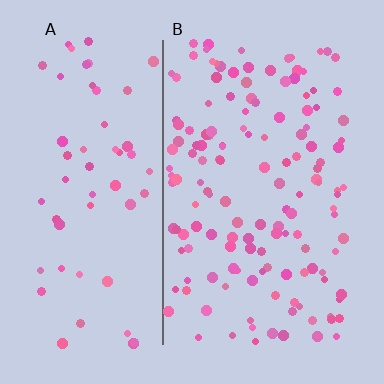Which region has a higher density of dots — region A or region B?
B (the right).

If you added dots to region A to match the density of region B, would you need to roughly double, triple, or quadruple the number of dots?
Approximately double.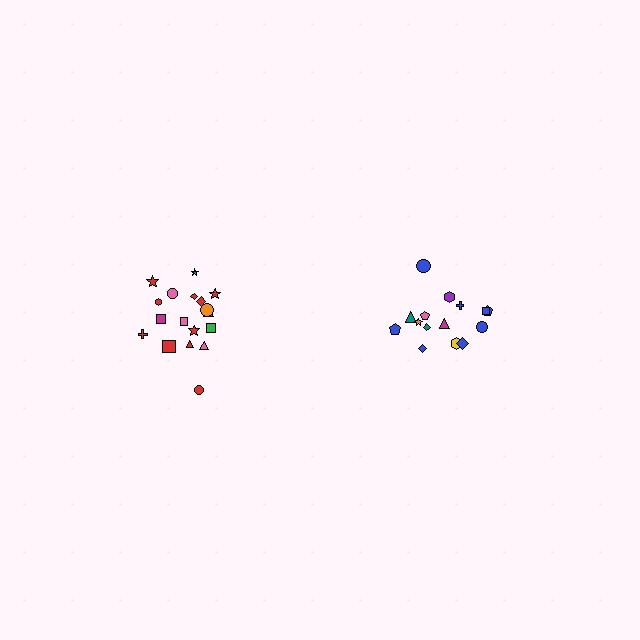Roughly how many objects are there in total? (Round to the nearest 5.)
Roughly 35 objects in total.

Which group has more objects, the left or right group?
The left group.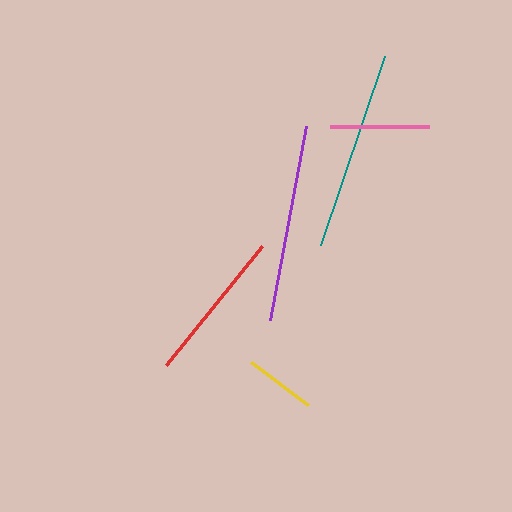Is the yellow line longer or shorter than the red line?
The red line is longer than the yellow line.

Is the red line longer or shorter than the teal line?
The teal line is longer than the red line.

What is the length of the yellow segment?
The yellow segment is approximately 71 pixels long.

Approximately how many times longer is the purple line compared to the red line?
The purple line is approximately 1.3 times the length of the red line.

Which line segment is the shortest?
The yellow line is the shortest at approximately 71 pixels.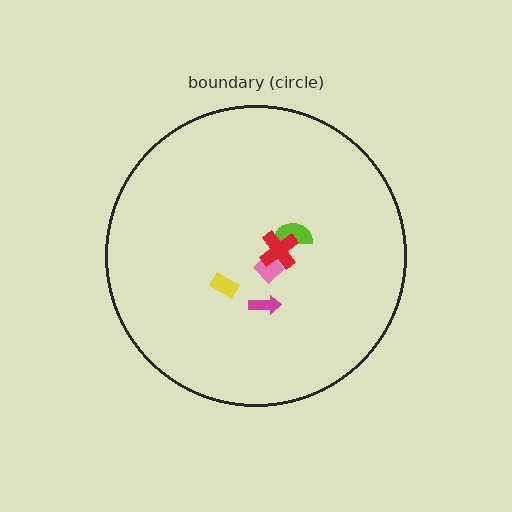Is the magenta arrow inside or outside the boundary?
Inside.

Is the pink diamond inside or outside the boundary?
Inside.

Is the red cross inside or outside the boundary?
Inside.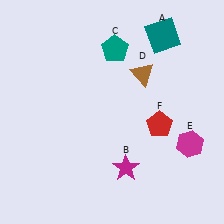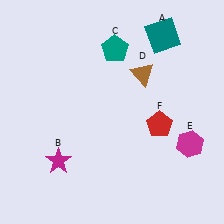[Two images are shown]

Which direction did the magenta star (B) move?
The magenta star (B) moved left.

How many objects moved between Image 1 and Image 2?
1 object moved between the two images.